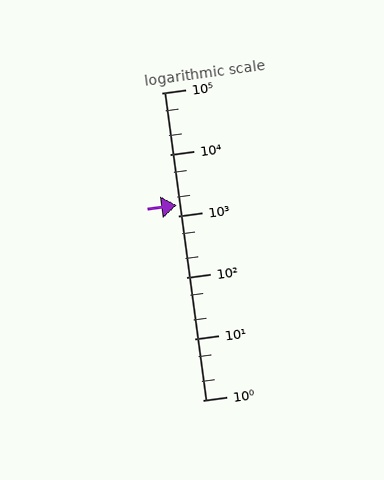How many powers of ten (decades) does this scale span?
The scale spans 5 decades, from 1 to 100000.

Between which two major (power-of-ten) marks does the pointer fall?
The pointer is between 1000 and 10000.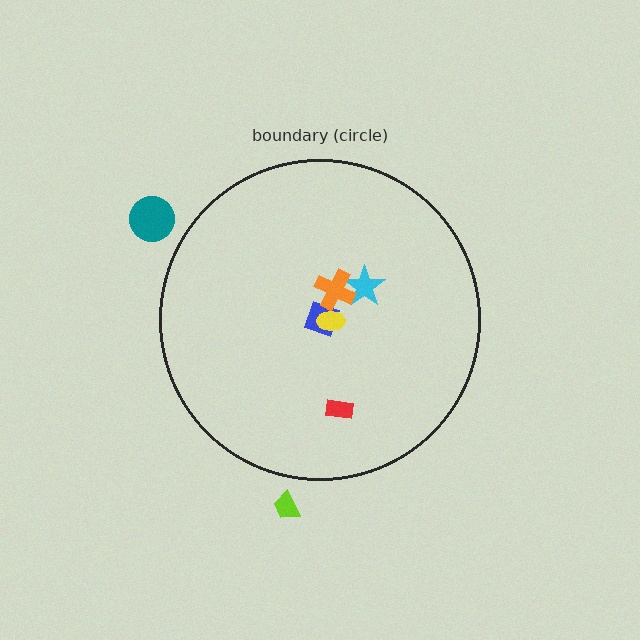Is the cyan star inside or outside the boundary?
Inside.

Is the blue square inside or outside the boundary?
Inside.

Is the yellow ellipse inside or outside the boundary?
Inside.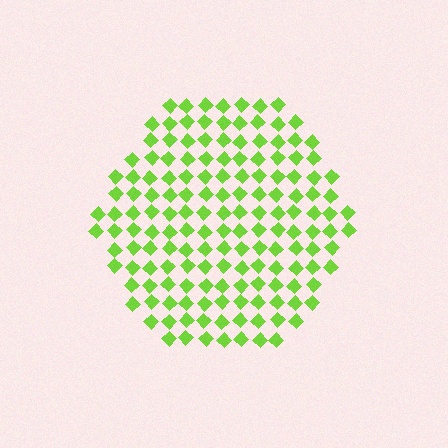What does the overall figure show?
The overall figure shows a hexagon.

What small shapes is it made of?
It is made of small diamonds.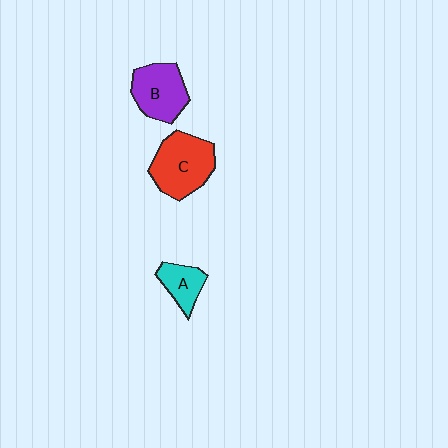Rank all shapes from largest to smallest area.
From largest to smallest: C (red), B (purple), A (cyan).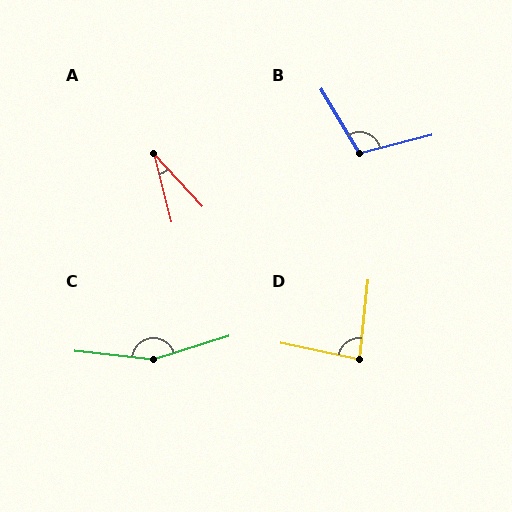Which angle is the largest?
C, at approximately 157 degrees.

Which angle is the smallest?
A, at approximately 28 degrees.